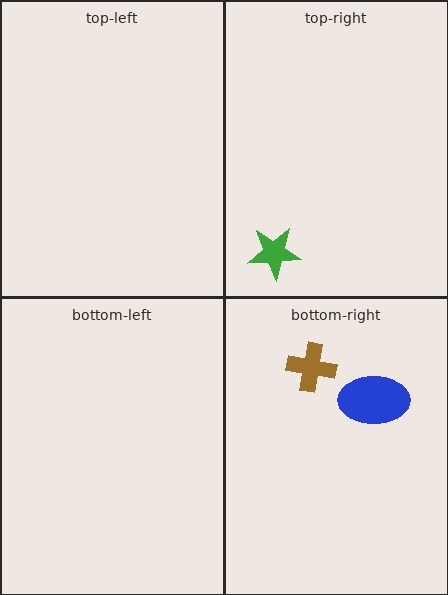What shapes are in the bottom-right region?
The brown cross, the blue ellipse.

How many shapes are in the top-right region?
1.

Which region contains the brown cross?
The bottom-right region.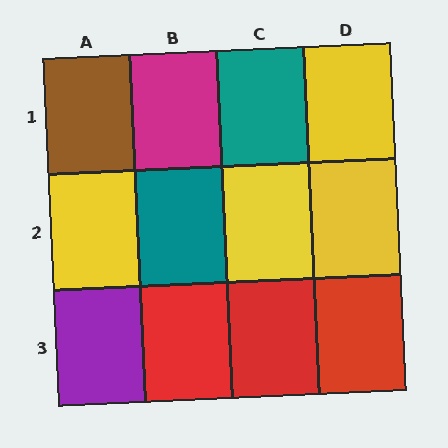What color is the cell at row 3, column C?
Red.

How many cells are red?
3 cells are red.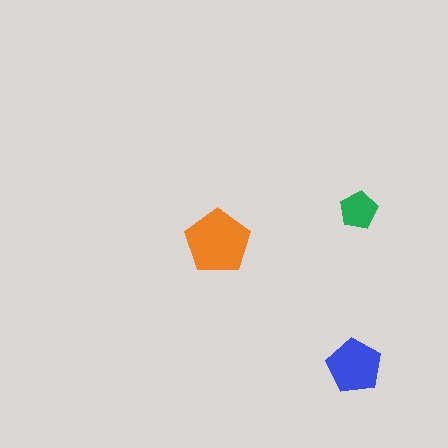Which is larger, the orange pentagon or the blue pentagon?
The orange one.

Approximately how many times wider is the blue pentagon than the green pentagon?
About 1.5 times wider.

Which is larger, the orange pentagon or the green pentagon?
The orange one.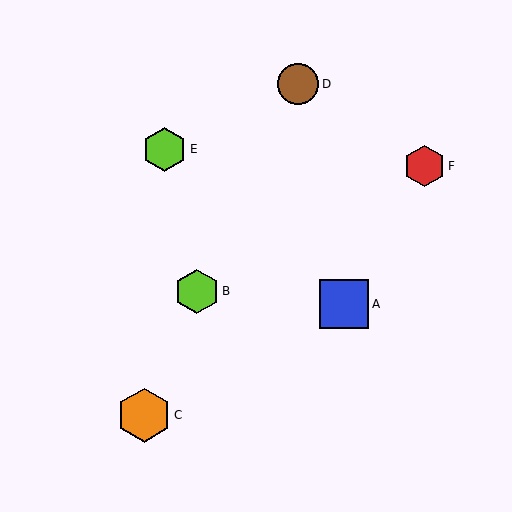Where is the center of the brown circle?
The center of the brown circle is at (298, 84).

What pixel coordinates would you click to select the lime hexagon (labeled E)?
Click at (164, 149) to select the lime hexagon E.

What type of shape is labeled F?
Shape F is a red hexagon.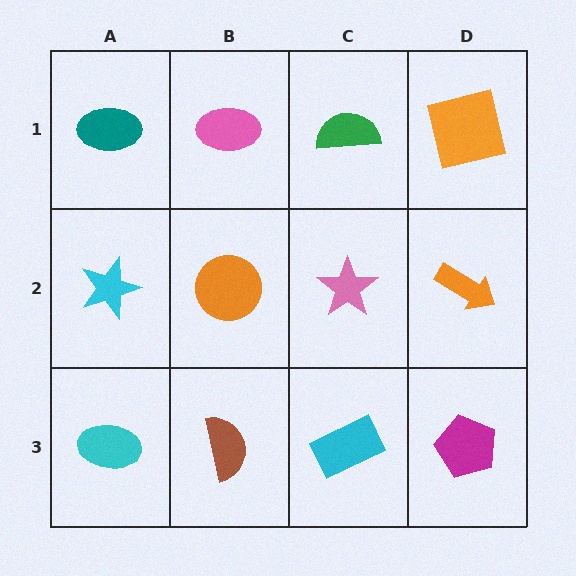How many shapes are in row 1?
4 shapes.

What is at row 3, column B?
A brown semicircle.